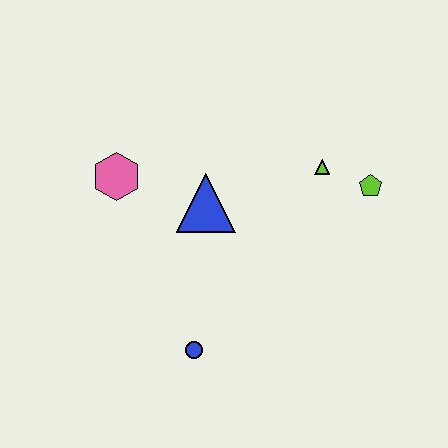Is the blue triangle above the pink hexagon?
No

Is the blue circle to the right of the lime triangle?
No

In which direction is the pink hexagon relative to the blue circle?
The pink hexagon is above the blue circle.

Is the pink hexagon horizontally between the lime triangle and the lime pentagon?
No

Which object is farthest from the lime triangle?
The blue circle is farthest from the lime triangle.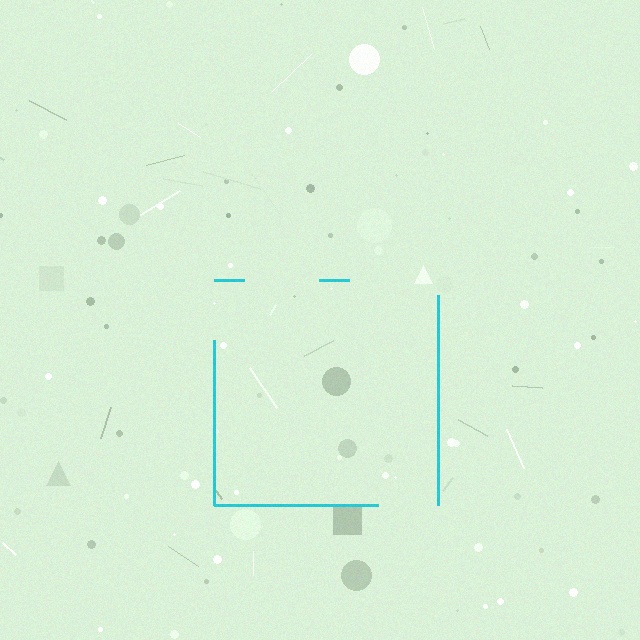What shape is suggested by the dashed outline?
The dashed outline suggests a square.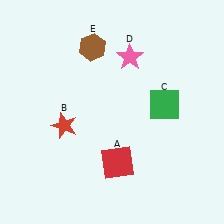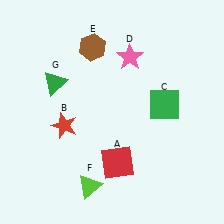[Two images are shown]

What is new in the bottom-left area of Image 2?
A lime triangle (F) was added in the bottom-left area of Image 2.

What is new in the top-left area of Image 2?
A green triangle (G) was added in the top-left area of Image 2.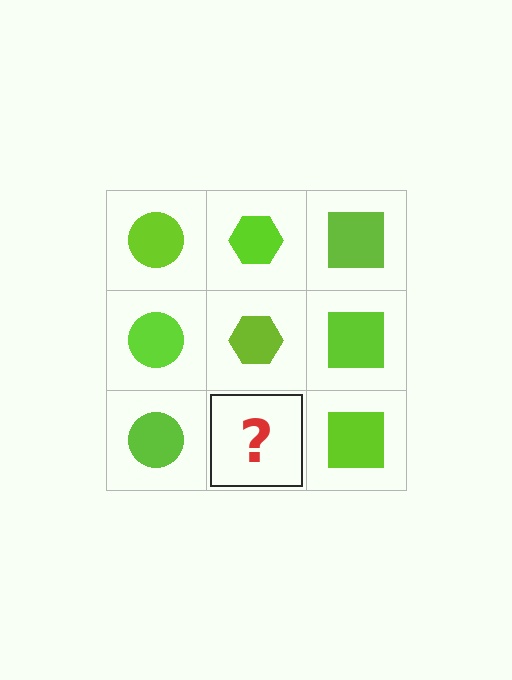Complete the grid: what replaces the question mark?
The question mark should be replaced with a lime hexagon.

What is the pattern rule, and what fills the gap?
The rule is that each column has a consistent shape. The gap should be filled with a lime hexagon.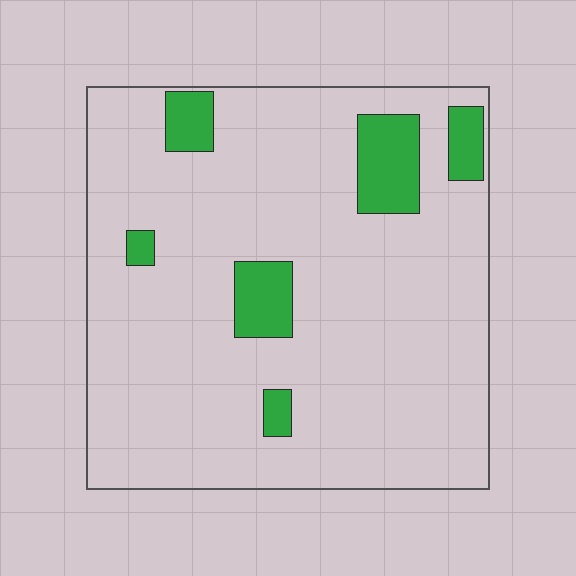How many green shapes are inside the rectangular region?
6.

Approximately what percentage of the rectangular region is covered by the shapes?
Approximately 10%.